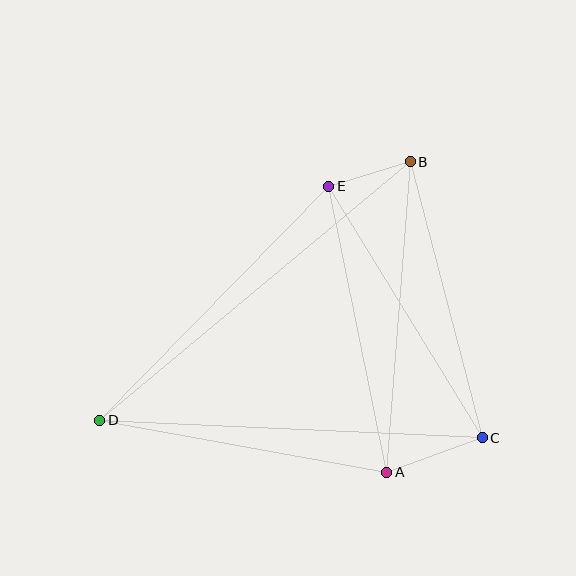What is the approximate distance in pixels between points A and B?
The distance between A and B is approximately 311 pixels.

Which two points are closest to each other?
Points B and E are closest to each other.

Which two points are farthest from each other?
Points B and D are farthest from each other.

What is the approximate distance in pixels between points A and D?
The distance between A and D is approximately 292 pixels.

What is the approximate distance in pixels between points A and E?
The distance between A and E is approximately 292 pixels.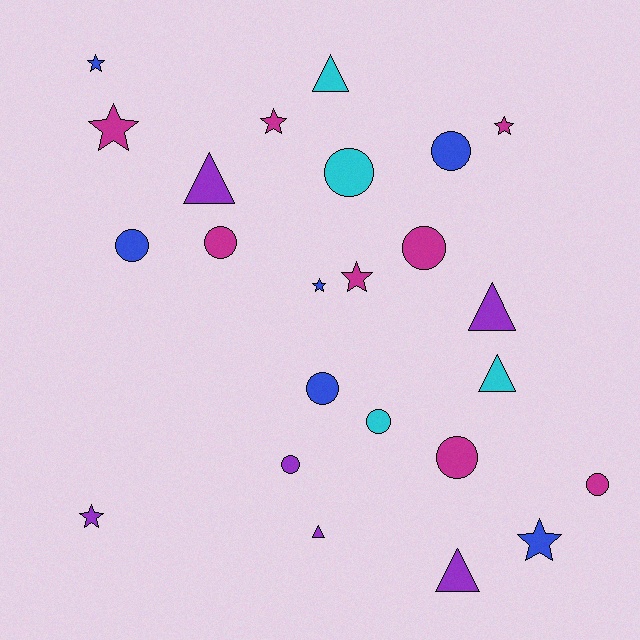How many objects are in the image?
There are 24 objects.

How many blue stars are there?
There are 3 blue stars.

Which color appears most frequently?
Magenta, with 8 objects.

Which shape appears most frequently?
Circle, with 10 objects.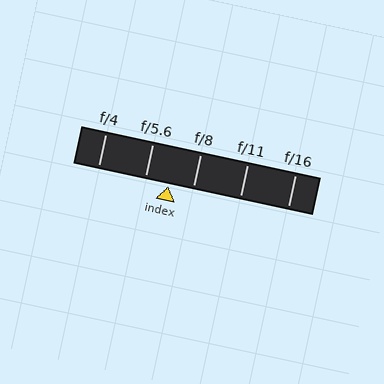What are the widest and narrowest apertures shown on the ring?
The widest aperture shown is f/4 and the narrowest is f/16.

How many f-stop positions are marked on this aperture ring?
There are 5 f-stop positions marked.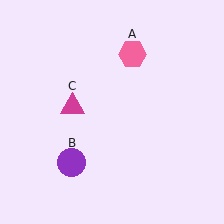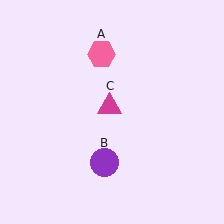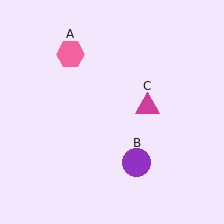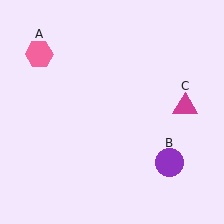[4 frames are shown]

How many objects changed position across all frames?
3 objects changed position: pink hexagon (object A), purple circle (object B), magenta triangle (object C).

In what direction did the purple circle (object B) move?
The purple circle (object B) moved right.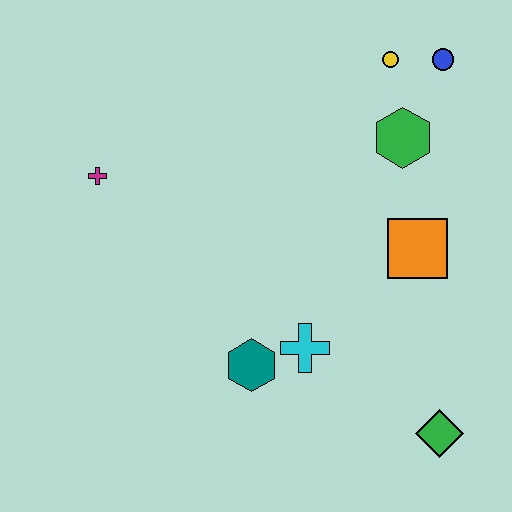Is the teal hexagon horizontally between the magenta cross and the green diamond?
Yes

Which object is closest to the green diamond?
The cyan cross is closest to the green diamond.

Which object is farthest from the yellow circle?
The green diamond is farthest from the yellow circle.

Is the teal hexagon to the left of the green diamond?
Yes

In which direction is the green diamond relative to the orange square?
The green diamond is below the orange square.